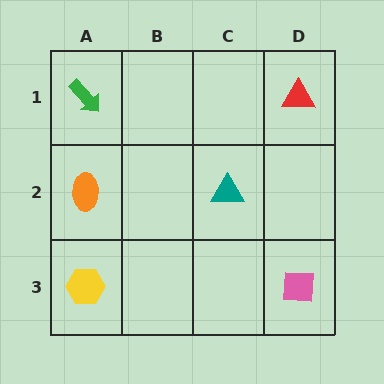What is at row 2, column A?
An orange ellipse.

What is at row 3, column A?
A yellow hexagon.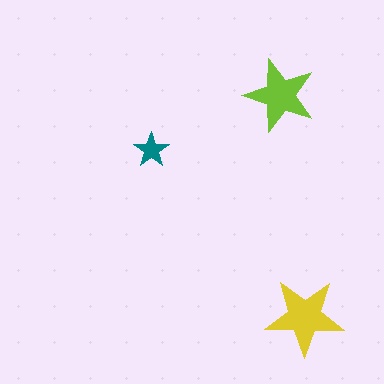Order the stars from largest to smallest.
the yellow one, the lime one, the teal one.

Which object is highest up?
The lime star is topmost.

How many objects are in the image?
There are 3 objects in the image.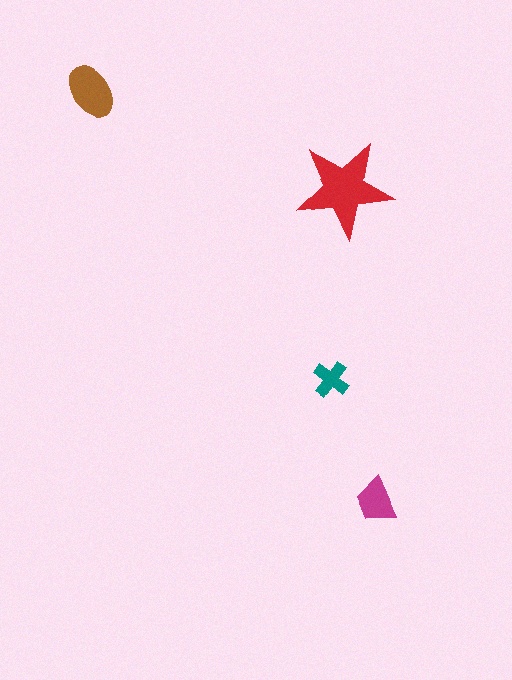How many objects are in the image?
There are 4 objects in the image.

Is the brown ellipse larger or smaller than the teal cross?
Larger.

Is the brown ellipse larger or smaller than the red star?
Smaller.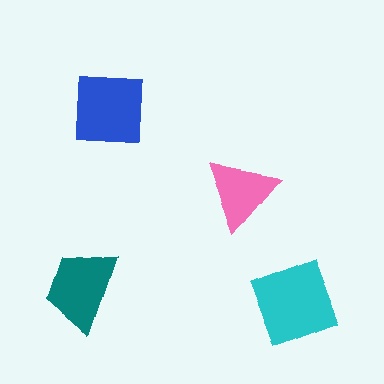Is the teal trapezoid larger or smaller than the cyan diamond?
Smaller.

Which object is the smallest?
The pink triangle.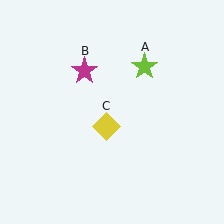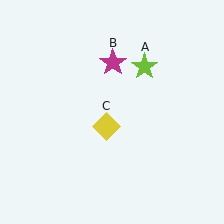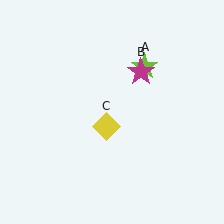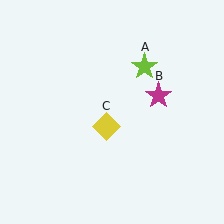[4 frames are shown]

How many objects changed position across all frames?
1 object changed position: magenta star (object B).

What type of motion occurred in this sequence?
The magenta star (object B) rotated clockwise around the center of the scene.